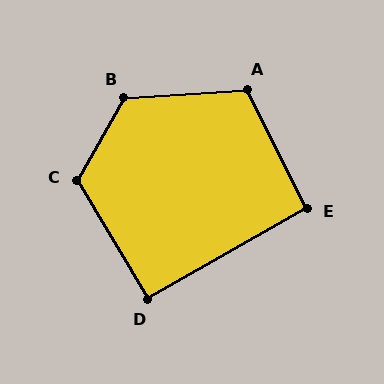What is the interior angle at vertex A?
Approximately 113 degrees (obtuse).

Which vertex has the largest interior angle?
B, at approximately 124 degrees.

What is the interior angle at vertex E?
Approximately 93 degrees (approximately right).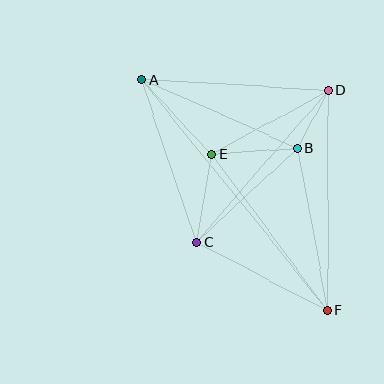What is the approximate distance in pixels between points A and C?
The distance between A and C is approximately 172 pixels.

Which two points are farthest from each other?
Points A and F are farthest from each other.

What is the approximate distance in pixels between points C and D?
The distance between C and D is approximately 201 pixels.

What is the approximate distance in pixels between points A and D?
The distance between A and D is approximately 187 pixels.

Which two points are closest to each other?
Points B and D are closest to each other.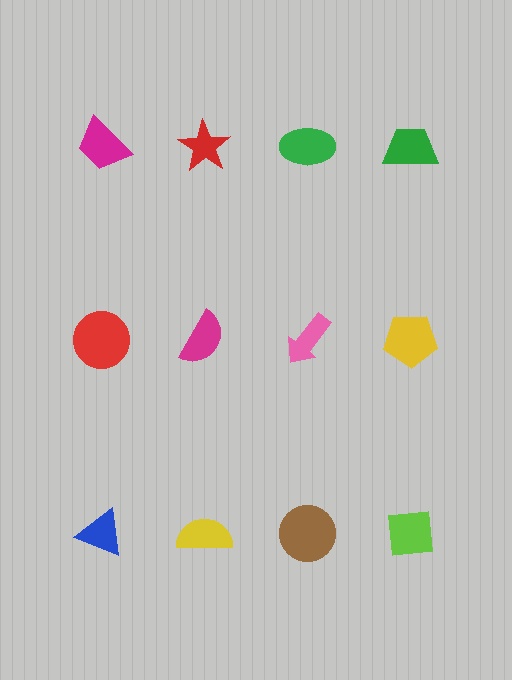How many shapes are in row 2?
4 shapes.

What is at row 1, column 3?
A green ellipse.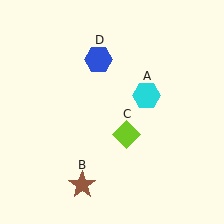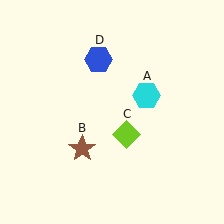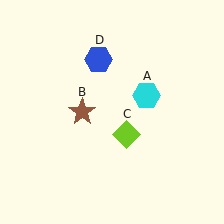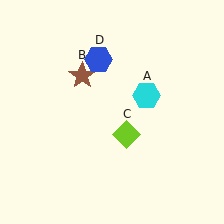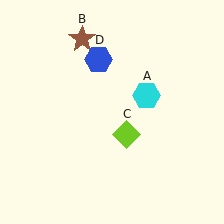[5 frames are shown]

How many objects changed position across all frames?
1 object changed position: brown star (object B).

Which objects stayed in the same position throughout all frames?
Cyan hexagon (object A) and lime diamond (object C) and blue hexagon (object D) remained stationary.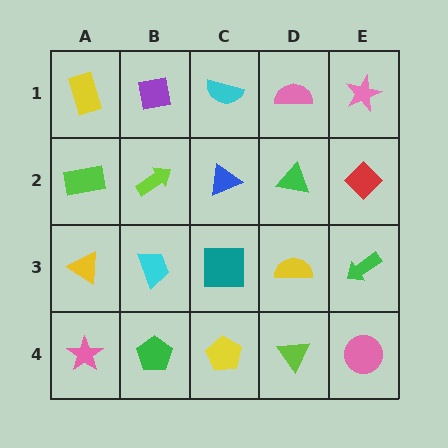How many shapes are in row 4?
5 shapes.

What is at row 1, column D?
A pink semicircle.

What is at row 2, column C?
A blue triangle.